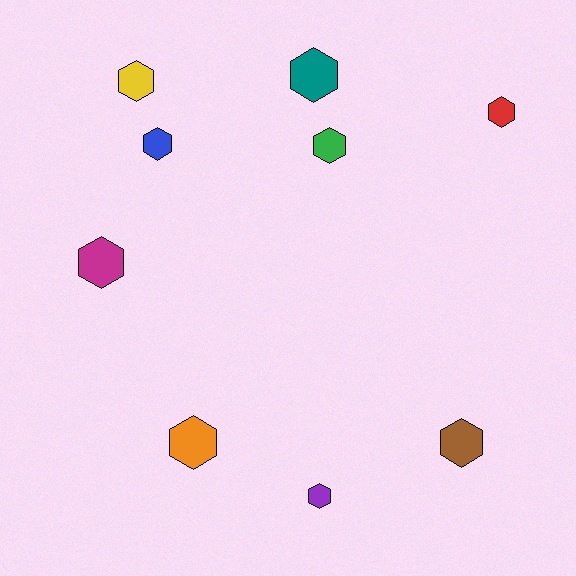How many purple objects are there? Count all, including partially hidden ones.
There is 1 purple object.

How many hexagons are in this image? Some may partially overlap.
There are 9 hexagons.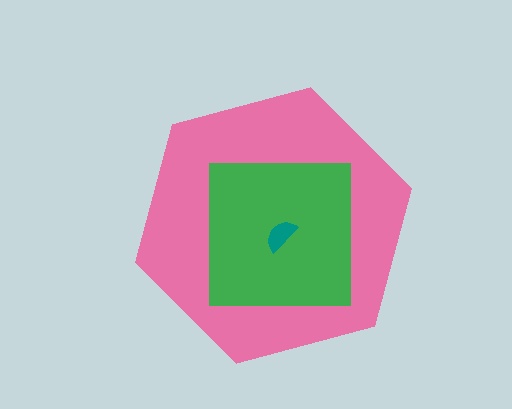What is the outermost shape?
The pink hexagon.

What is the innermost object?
The teal semicircle.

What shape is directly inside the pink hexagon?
The green square.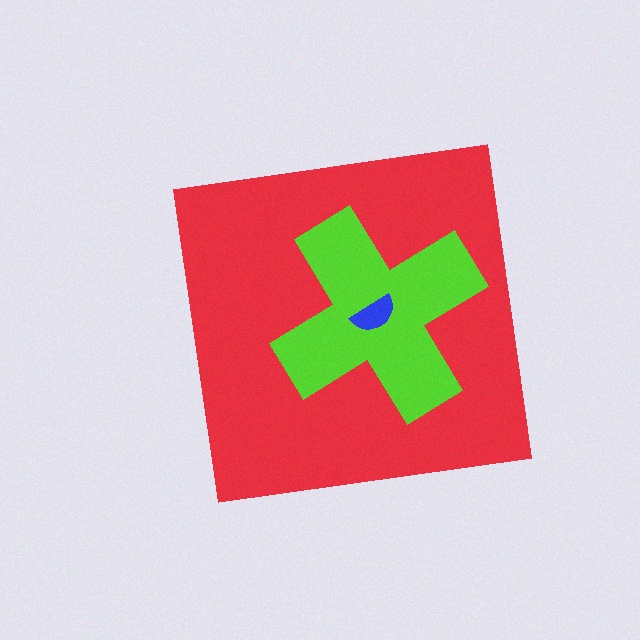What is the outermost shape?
The red square.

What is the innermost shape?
The blue semicircle.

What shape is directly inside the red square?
The lime cross.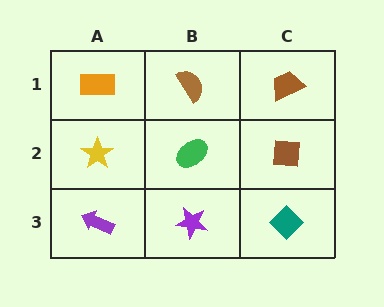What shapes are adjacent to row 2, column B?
A brown semicircle (row 1, column B), a purple star (row 3, column B), a yellow star (row 2, column A), a brown square (row 2, column C).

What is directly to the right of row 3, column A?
A purple star.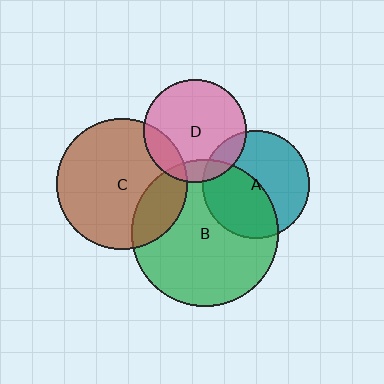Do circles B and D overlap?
Yes.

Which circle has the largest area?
Circle B (green).